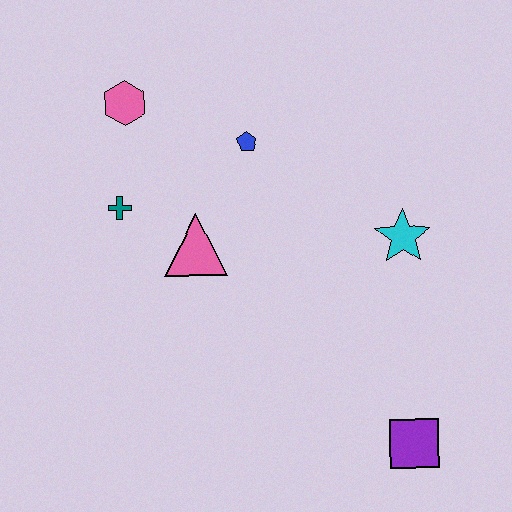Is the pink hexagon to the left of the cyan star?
Yes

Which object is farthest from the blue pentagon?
The purple square is farthest from the blue pentagon.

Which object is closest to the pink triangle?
The teal cross is closest to the pink triangle.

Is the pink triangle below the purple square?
No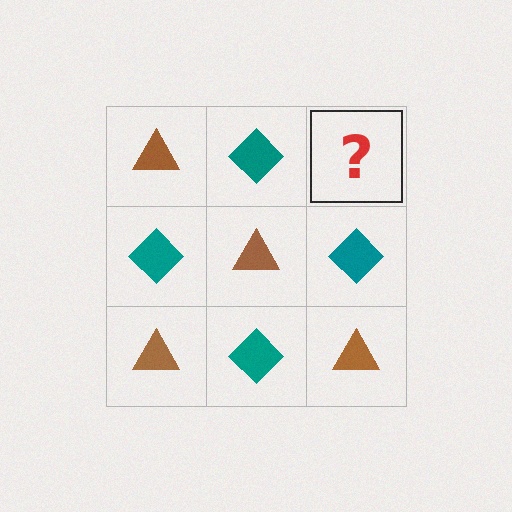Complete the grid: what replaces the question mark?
The question mark should be replaced with a brown triangle.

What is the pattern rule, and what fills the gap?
The rule is that it alternates brown triangle and teal diamond in a checkerboard pattern. The gap should be filled with a brown triangle.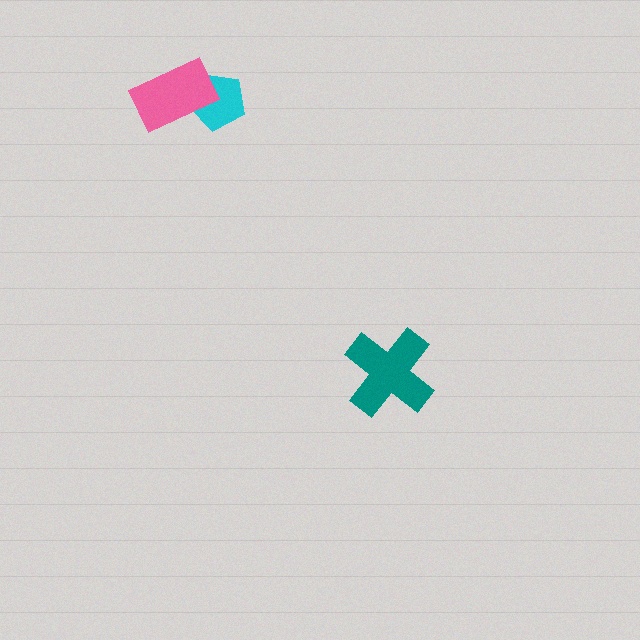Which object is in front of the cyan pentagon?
The pink rectangle is in front of the cyan pentagon.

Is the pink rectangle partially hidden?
No, no other shape covers it.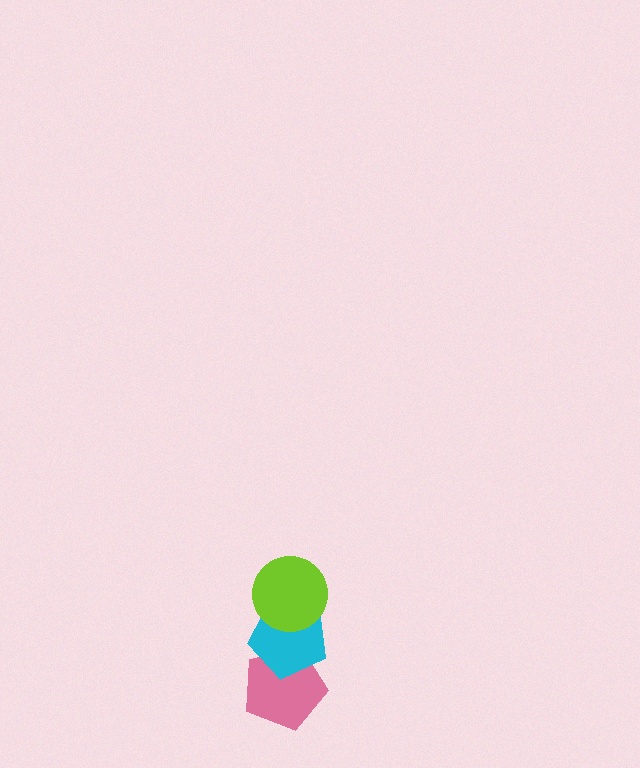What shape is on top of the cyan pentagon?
The lime circle is on top of the cyan pentagon.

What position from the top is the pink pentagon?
The pink pentagon is 3rd from the top.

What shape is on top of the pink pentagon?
The cyan pentagon is on top of the pink pentagon.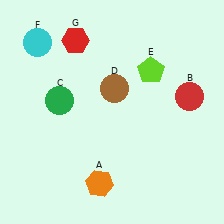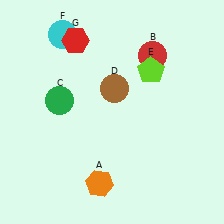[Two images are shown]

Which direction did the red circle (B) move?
The red circle (B) moved up.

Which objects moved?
The objects that moved are: the red circle (B), the cyan circle (F).